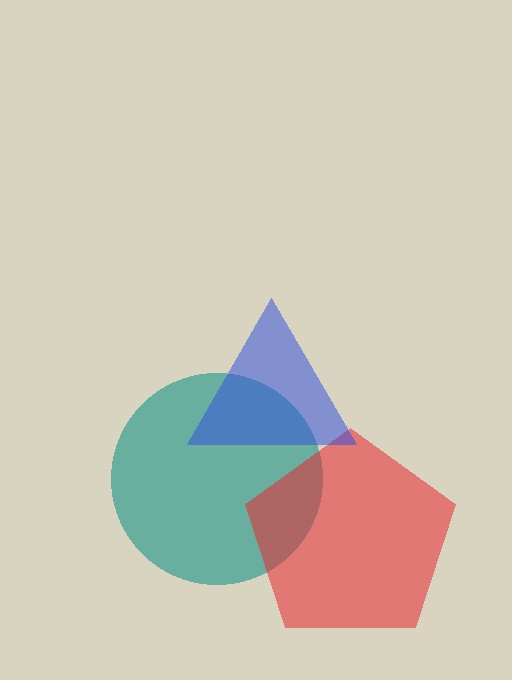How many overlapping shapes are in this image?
There are 3 overlapping shapes in the image.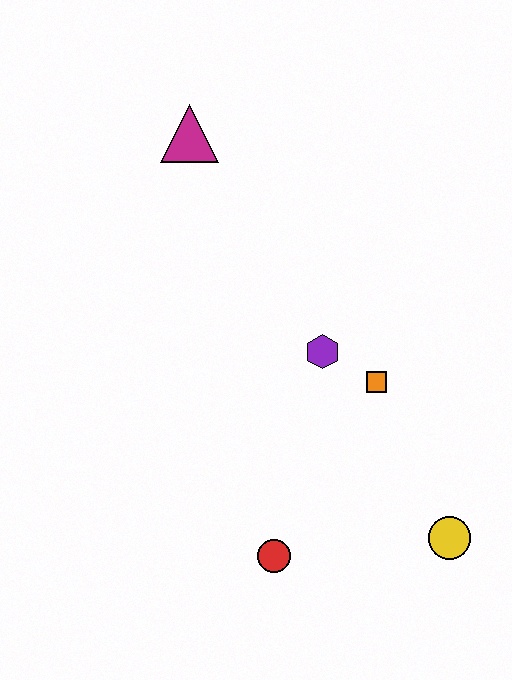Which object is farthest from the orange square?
The magenta triangle is farthest from the orange square.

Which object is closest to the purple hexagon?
The orange square is closest to the purple hexagon.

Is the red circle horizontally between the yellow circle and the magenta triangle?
Yes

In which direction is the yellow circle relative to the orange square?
The yellow circle is below the orange square.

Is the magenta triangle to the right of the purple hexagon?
No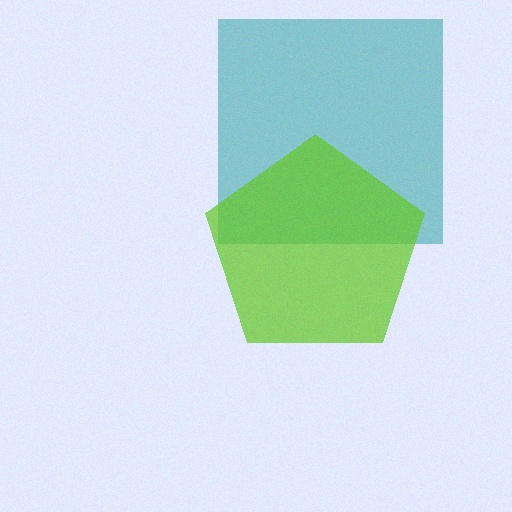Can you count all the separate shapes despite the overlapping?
Yes, there are 2 separate shapes.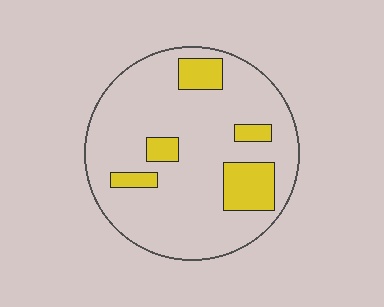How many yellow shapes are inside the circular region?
5.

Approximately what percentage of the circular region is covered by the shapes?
Approximately 15%.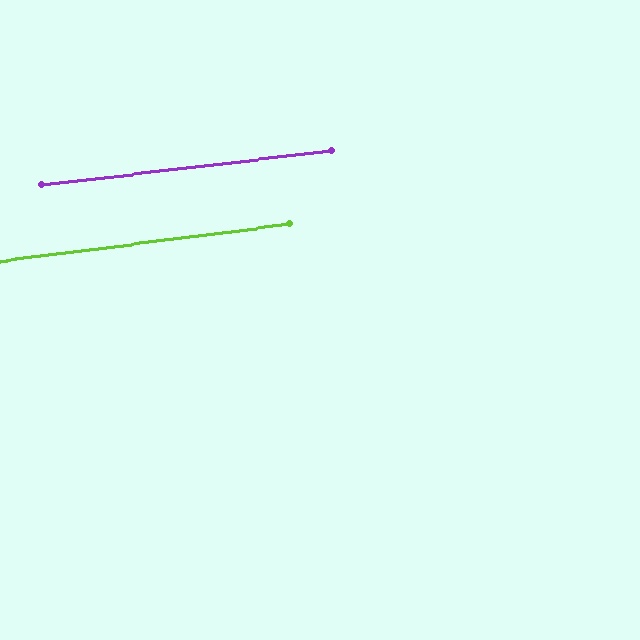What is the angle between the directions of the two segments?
Approximately 1 degree.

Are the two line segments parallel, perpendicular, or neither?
Parallel — their directions differ by only 0.6°.